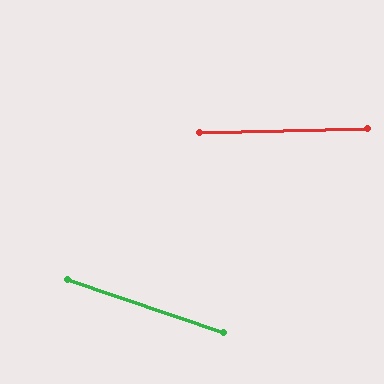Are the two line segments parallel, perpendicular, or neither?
Neither parallel nor perpendicular — they differ by about 20°.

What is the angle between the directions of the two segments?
Approximately 20 degrees.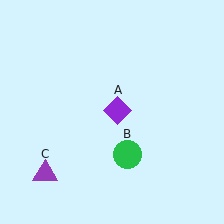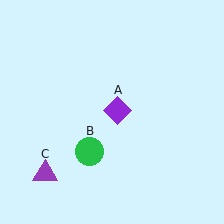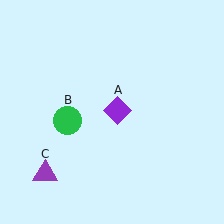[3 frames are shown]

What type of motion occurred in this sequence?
The green circle (object B) rotated clockwise around the center of the scene.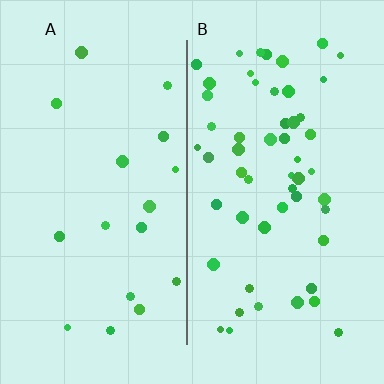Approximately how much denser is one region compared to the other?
Approximately 3.1× — region B over region A.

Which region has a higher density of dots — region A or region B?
B (the right).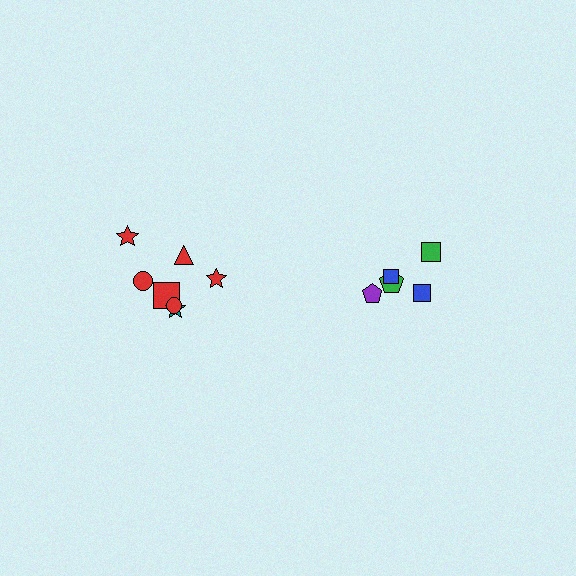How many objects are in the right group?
There are 5 objects.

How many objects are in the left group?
There are 7 objects.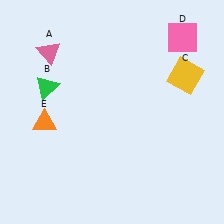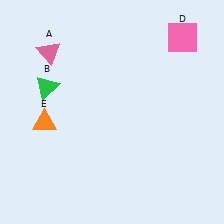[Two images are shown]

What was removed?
The yellow square (C) was removed in Image 2.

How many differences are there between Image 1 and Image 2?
There is 1 difference between the two images.